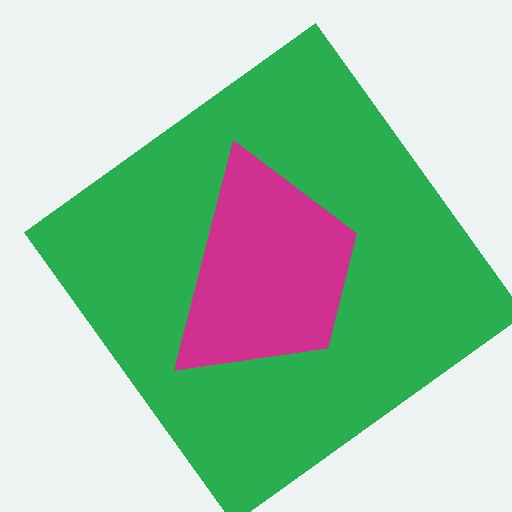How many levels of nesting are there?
2.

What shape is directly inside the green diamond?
The magenta trapezoid.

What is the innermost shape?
The magenta trapezoid.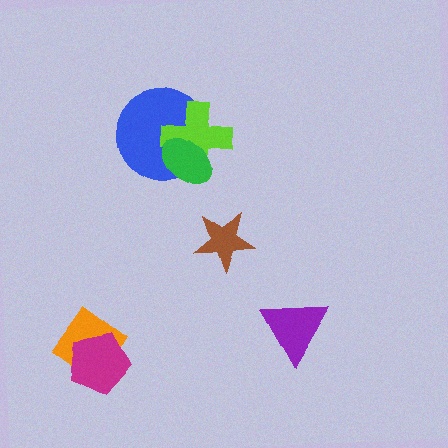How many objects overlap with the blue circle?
2 objects overlap with the blue circle.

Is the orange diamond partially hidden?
Yes, it is partially covered by another shape.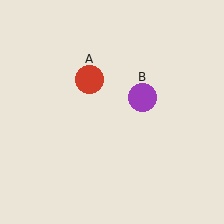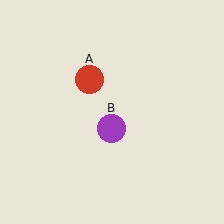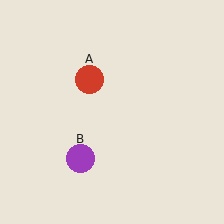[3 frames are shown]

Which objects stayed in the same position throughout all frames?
Red circle (object A) remained stationary.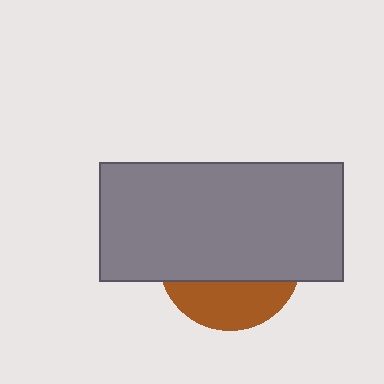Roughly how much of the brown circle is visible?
A small part of it is visible (roughly 31%).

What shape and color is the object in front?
The object in front is a gray rectangle.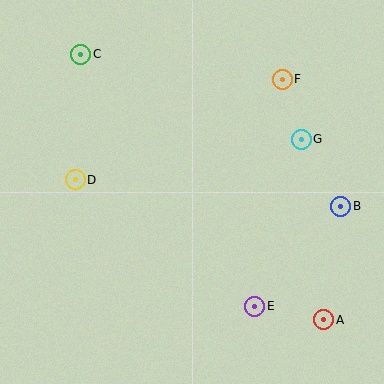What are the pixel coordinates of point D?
Point D is at (75, 180).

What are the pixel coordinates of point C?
Point C is at (81, 54).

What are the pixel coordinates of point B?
Point B is at (340, 206).